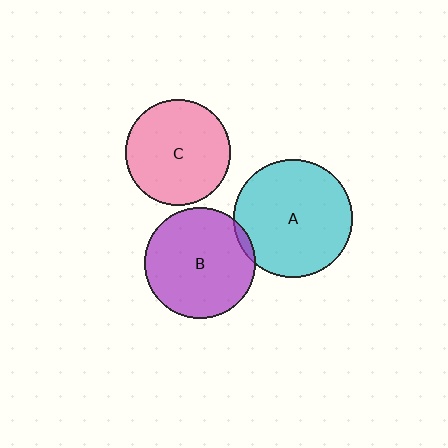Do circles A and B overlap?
Yes.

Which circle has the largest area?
Circle A (cyan).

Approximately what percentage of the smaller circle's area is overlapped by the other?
Approximately 5%.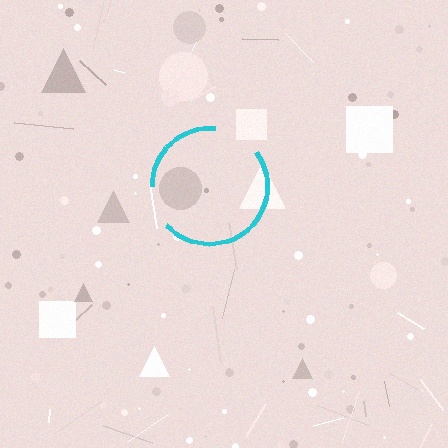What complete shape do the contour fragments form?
The contour fragments form a circle.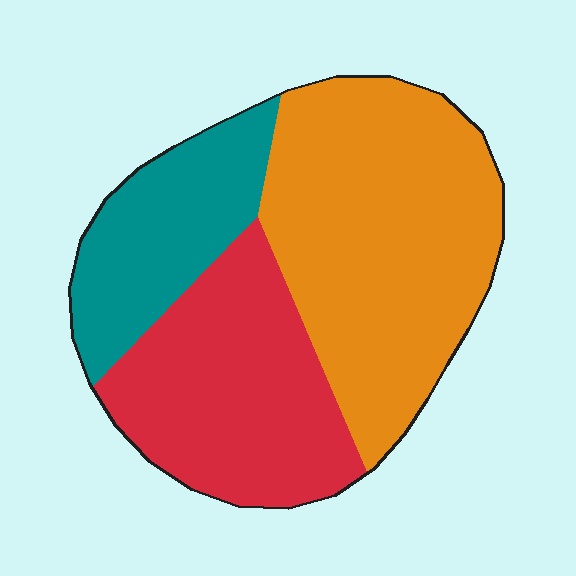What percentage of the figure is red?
Red takes up about one third (1/3) of the figure.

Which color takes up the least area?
Teal, at roughly 20%.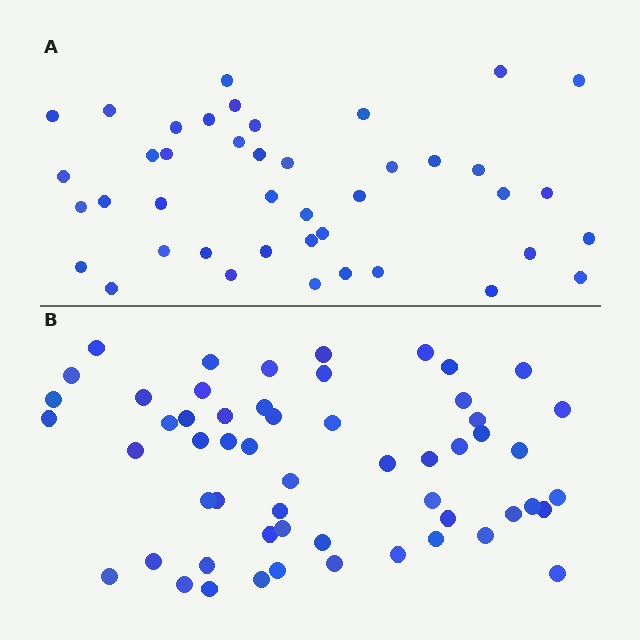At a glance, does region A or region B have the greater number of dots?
Region B (the bottom region) has more dots.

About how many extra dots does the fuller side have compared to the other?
Region B has approximately 15 more dots than region A.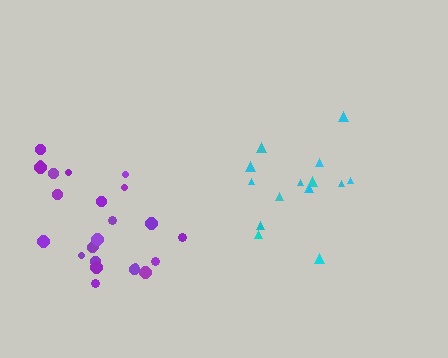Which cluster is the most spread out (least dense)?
Cyan.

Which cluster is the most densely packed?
Purple.